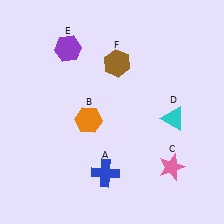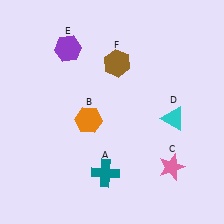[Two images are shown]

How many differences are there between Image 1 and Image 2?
There is 1 difference between the two images.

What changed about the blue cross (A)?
In Image 1, A is blue. In Image 2, it changed to teal.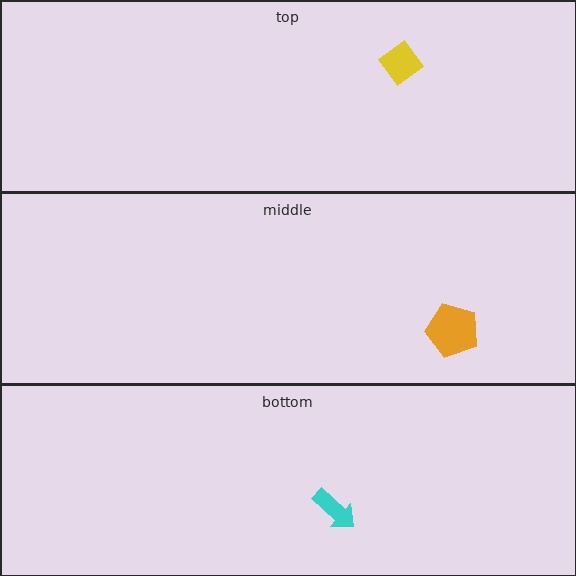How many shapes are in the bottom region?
1.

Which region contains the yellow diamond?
The top region.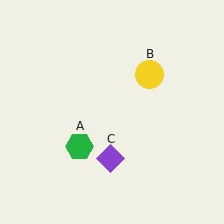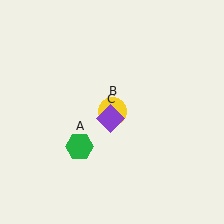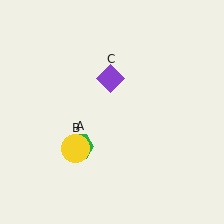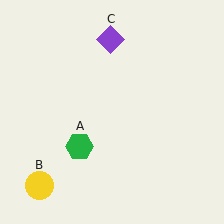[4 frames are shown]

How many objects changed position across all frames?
2 objects changed position: yellow circle (object B), purple diamond (object C).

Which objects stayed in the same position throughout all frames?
Green hexagon (object A) remained stationary.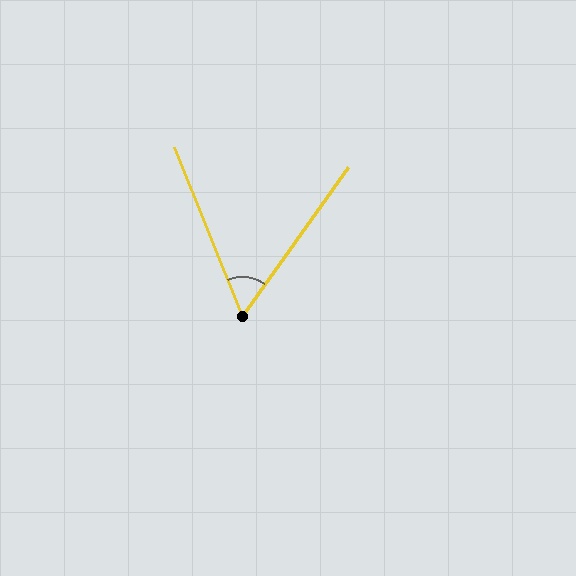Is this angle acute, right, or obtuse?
It is acute.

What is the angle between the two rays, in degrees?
Approximately 57 degrees.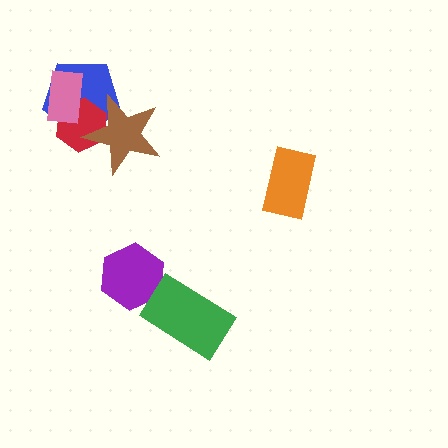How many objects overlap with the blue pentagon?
3 objects overlap with the blue pentagon.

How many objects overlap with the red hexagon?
3 objects overlap with the red hexagon.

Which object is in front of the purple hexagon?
The green rectangle is in front of the purple hexagon.